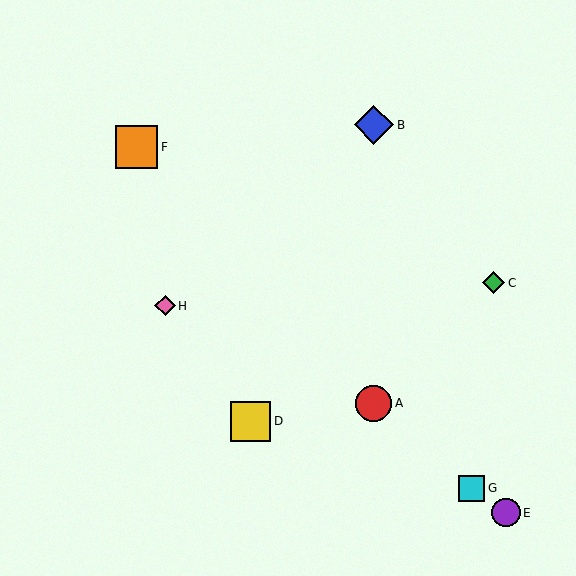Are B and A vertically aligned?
Yes, both are at x≈374.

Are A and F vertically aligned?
No, A is at x≈374 and F is at x≈136.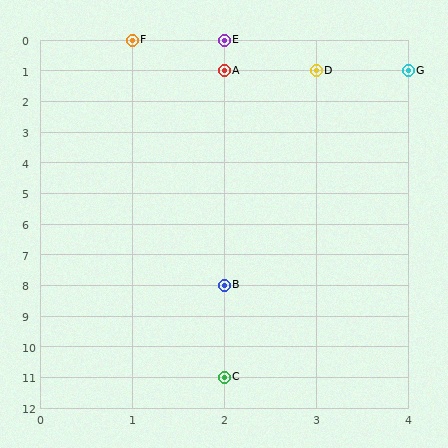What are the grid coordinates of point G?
Point G is at grid coordinates (4, 1).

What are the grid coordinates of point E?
Point E is at grid coordinates (2, 0).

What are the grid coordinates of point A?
Point A is at grid coordinates (2, 1).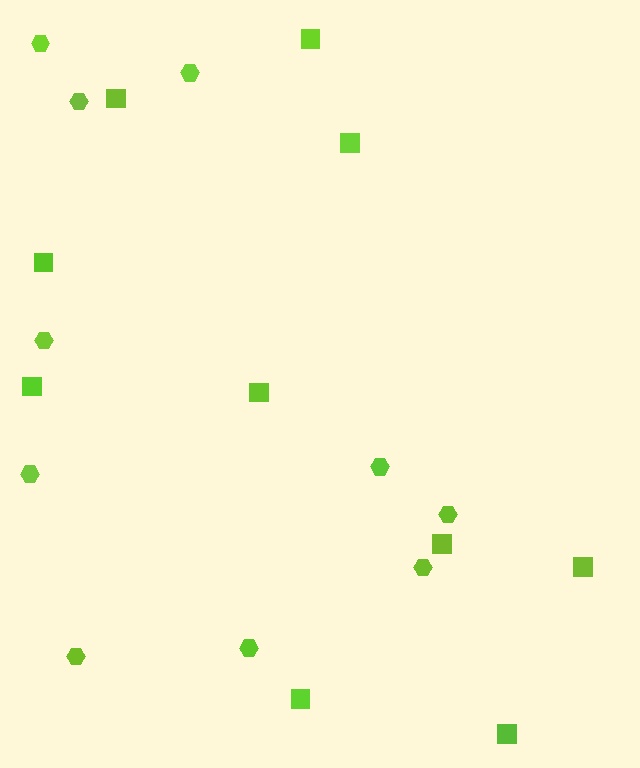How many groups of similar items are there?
There are 2 groups: one group of squares (10) and one group of hexagons (10).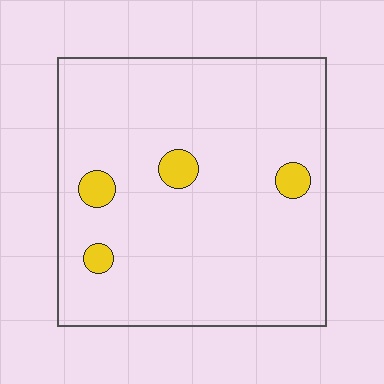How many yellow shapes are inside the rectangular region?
4.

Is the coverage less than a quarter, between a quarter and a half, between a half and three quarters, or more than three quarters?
Less than a quarter.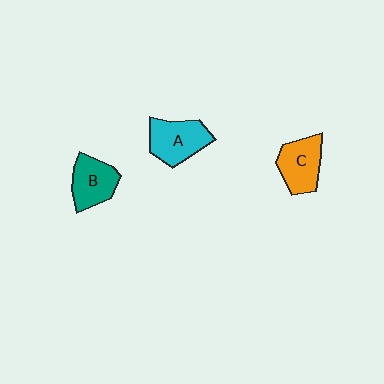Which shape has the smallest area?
Shape B (teal).